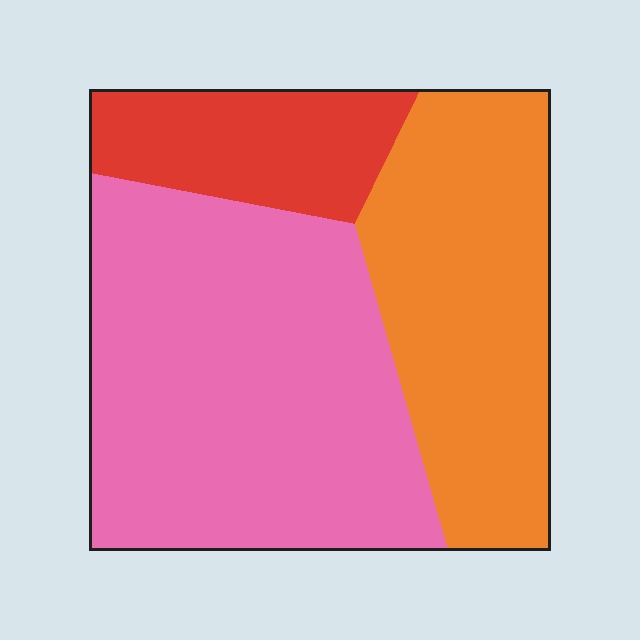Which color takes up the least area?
Red, at roughly 15%.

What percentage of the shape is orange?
Orange covers around 35% of the shape.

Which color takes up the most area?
Pink, at roughly 50%.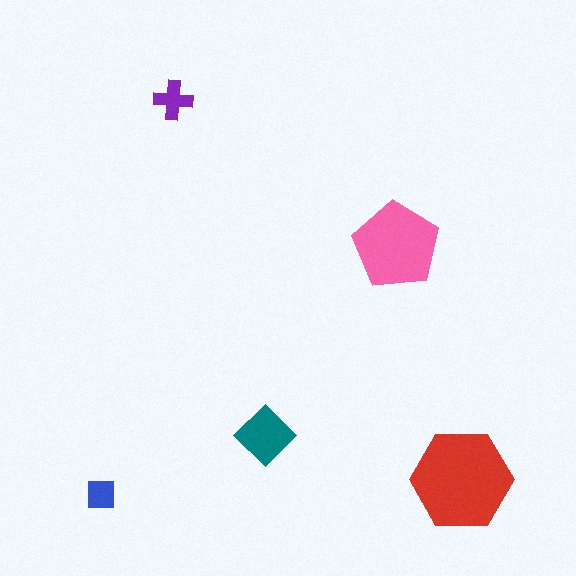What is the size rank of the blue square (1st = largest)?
5th.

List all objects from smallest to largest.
The blue square, the purple cross, the teal diamond, the pink pentagon, the red hexagon.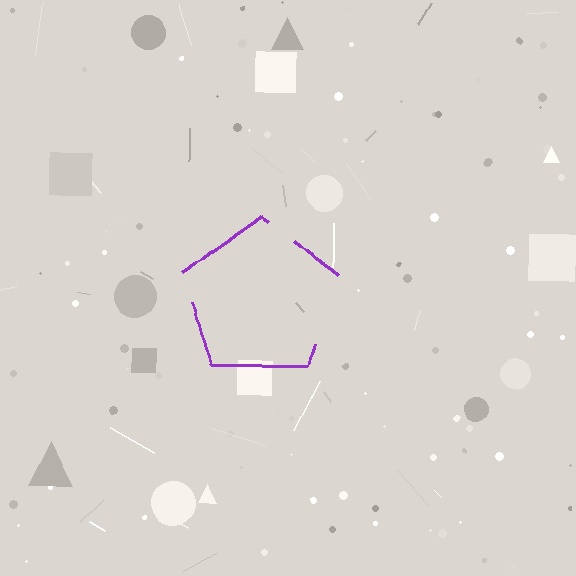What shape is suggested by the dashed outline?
The dashed outline suggests a pentagon.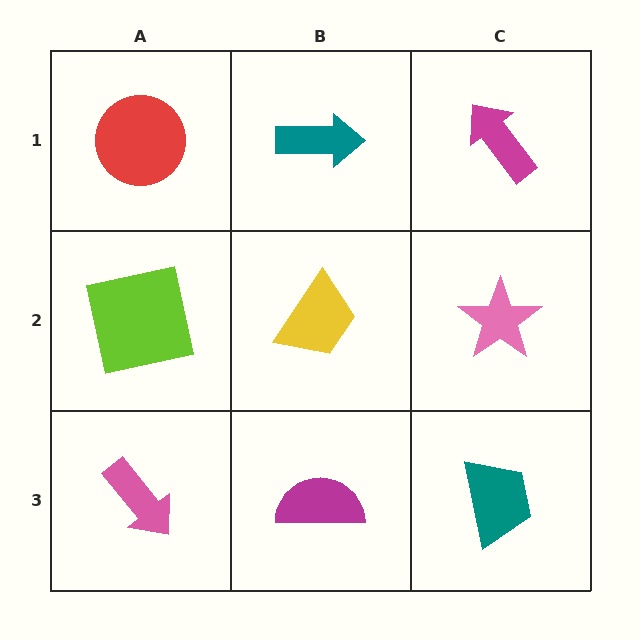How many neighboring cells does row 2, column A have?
3.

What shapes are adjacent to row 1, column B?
A yellow trapezoid (row 2, column B), a red circle (row 1, column A), a magenta arrow (row 1, column C).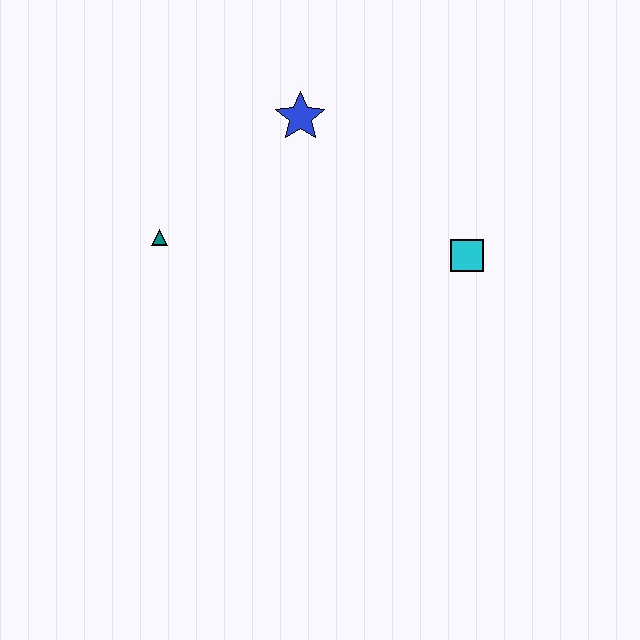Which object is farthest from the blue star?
The cyan square is farthest from the blue star.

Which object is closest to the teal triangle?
The blue star is closest to the teal triangle.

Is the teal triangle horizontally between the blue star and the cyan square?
No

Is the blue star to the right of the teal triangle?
Yes